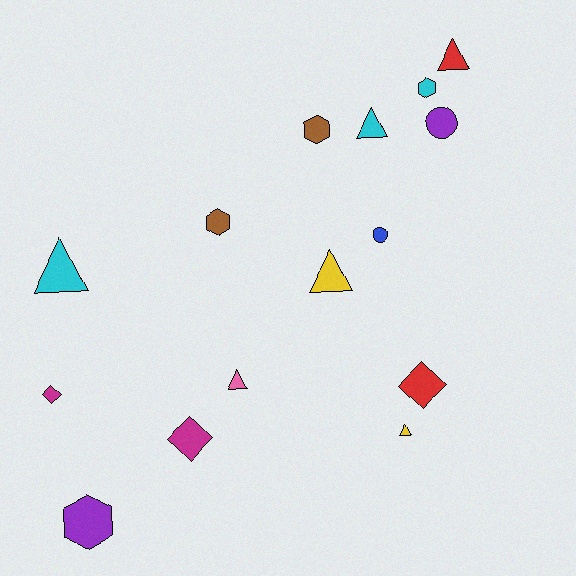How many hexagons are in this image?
There are 4 hexagons.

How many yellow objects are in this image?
There are 2 yellow objects.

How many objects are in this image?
There are 15 objects.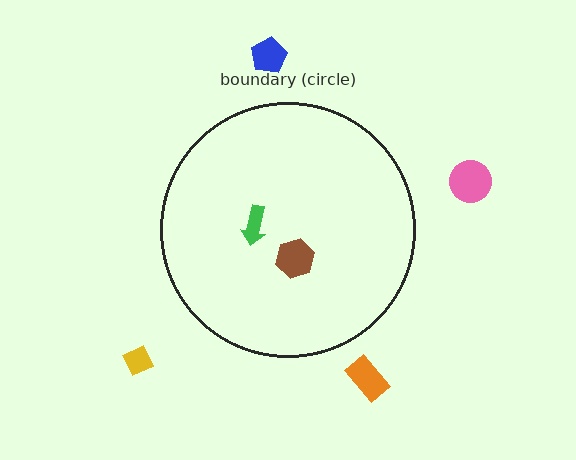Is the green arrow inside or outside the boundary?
Inside.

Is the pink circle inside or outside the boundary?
Outside.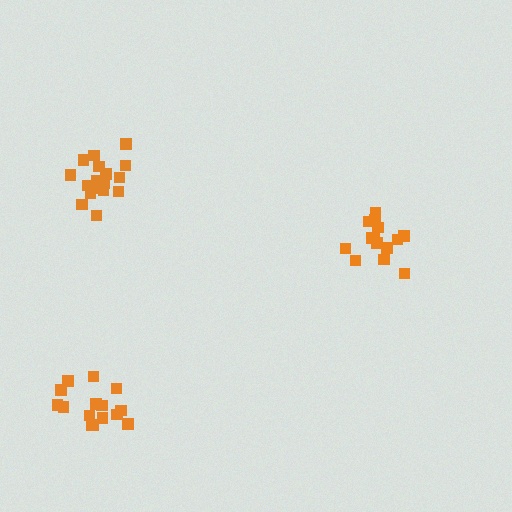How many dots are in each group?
Group 1: 18 dots, Group 2: 15 dots, Group 3: 15 dots (48 total).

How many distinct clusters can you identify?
There are 3 distinct clusters.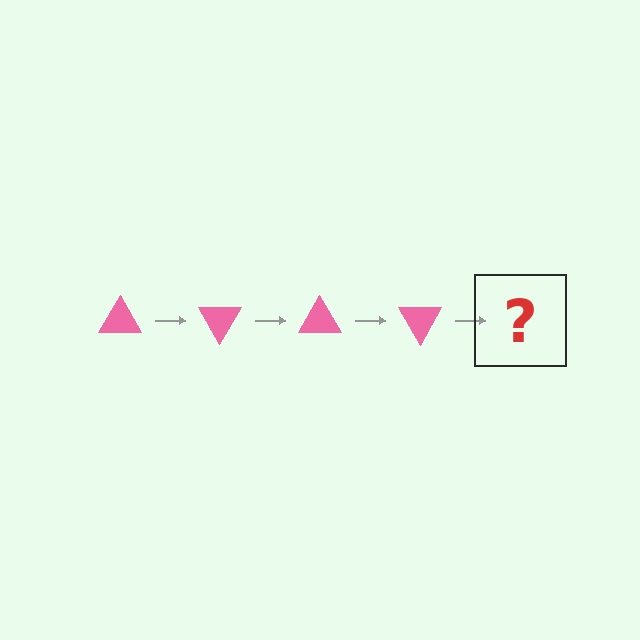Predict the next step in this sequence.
The next step is a pink triangle rotated 240 degrees.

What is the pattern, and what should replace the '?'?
The pattern is that the triangle rotates 60 degrees each step. The '?' should be a pink triangle rotated 240 degrees.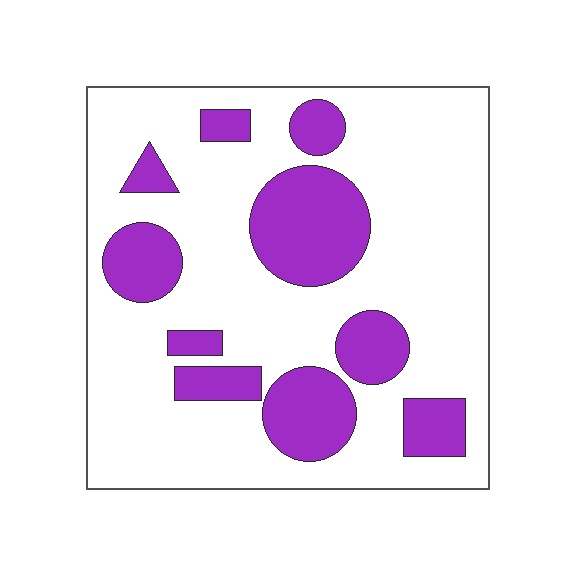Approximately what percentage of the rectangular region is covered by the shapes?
Approximately 25%.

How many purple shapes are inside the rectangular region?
10.